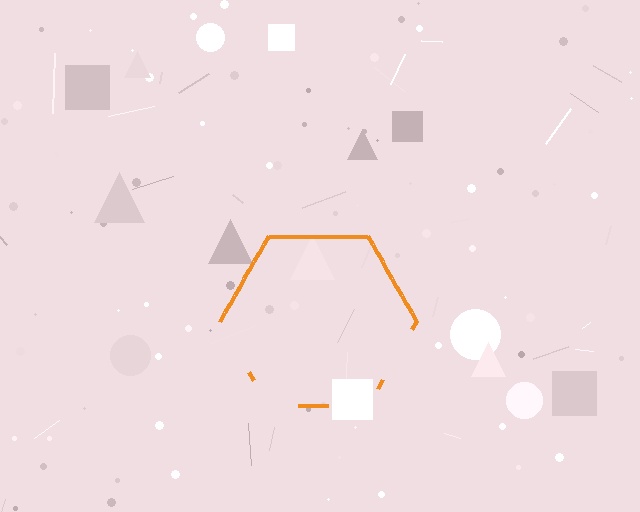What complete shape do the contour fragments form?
The contour fragments form a hexagon.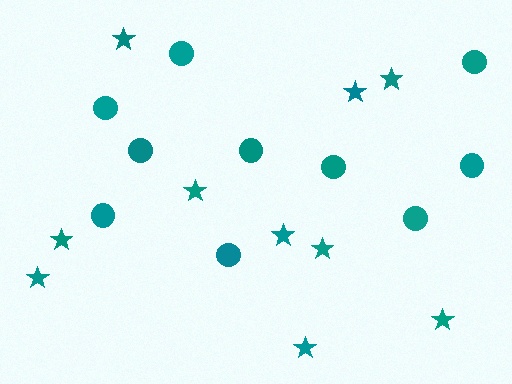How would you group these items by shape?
There are 2 groups: one group of stars (10) and one group of circles (10).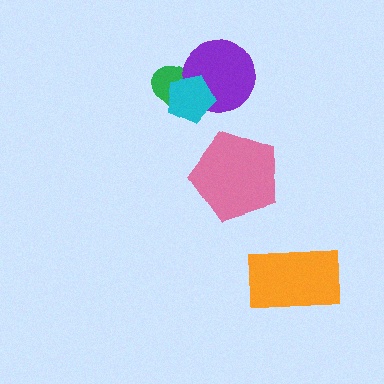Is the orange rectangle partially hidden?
No, no other shape covers it.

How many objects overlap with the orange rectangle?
0 objects overlap with the orange rectangle.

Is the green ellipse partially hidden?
Yes, it is partially covered by another shape.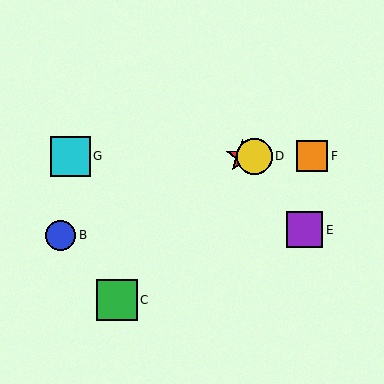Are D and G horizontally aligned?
Yes, both are at y≈156.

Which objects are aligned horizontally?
Objects A, D, F, G are aligned horizontally.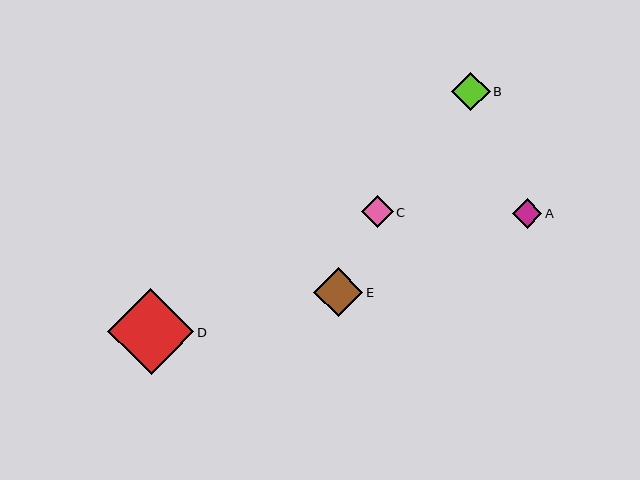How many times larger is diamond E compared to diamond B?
Diamond E is approximately 1.3 times the size of diamond B.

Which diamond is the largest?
Diamond D is the largest with a size of approximately 86 pixels.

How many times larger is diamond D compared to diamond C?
Diamond D is approximately 2.7 times the size of diamond C.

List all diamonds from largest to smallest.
From largest to smallest: D, E, B, C, A.